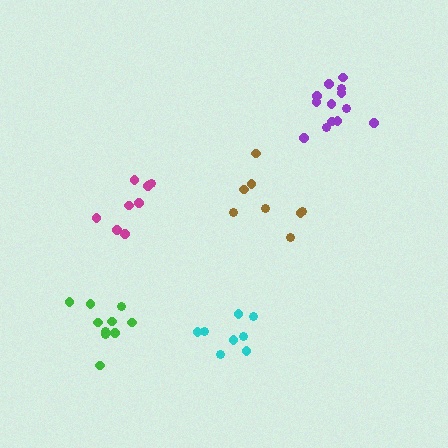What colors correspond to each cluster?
The clusters are colored: purple, cyan, magenta, green, brown.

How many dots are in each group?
Group 1: 13 dots, Group 2: 8 dots, Group 3: 8 dots, Group 4: 10 dots, Group 5: 8 dots (47 total).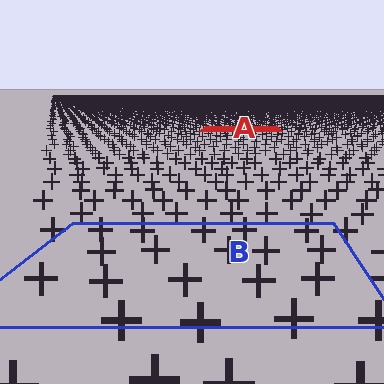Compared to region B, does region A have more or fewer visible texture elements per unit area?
Region A has more texture elements per unit area — they are packed more densely because it is farther away.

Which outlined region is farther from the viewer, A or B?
Region A is farther from the viewer — the texture elements inside it appear smaller and more densely packed.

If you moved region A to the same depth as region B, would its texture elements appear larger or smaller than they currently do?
They would appear larger. At a closer depth, the same texture elements are projected at a bigger on-screen size.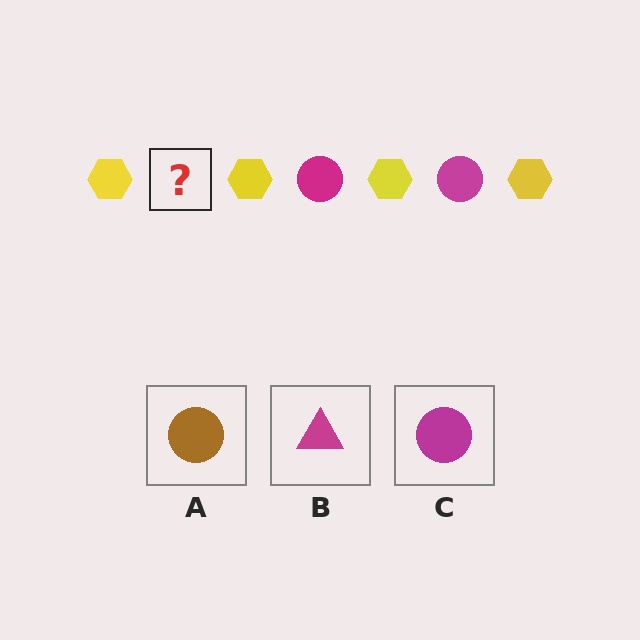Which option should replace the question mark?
Option C.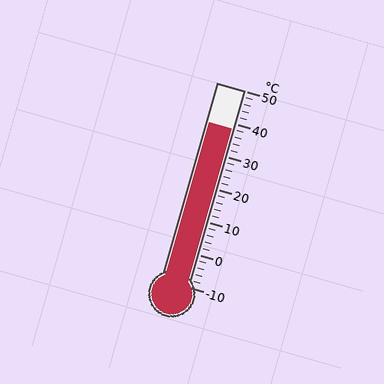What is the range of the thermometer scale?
The thermometer scale ranges from -10°C to 50°C.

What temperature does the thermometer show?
The thermometer shows approximately 38°C.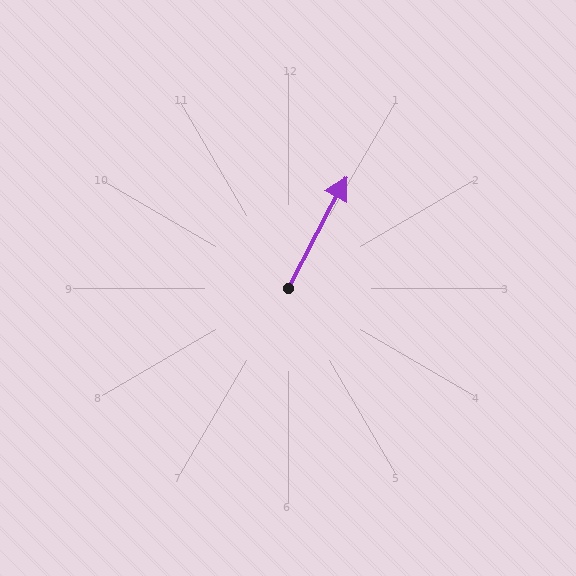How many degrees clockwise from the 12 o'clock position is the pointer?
Approximately 27 degrees.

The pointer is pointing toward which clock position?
Roughly 1 o'clock.